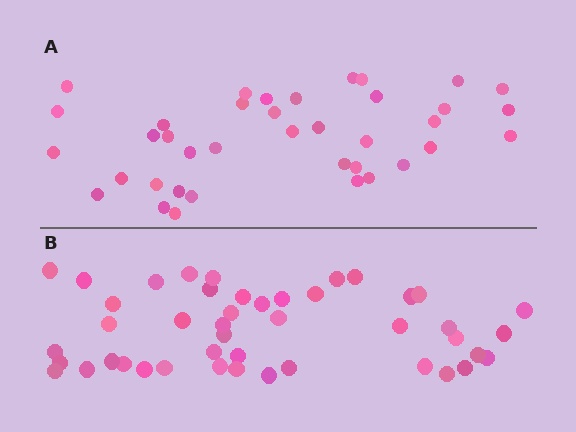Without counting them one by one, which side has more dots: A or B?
Region B (the bottom region) has more dots.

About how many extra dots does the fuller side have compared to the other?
Region B has roughly 8 or so more dots than region A.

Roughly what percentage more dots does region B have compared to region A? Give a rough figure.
About 20% more.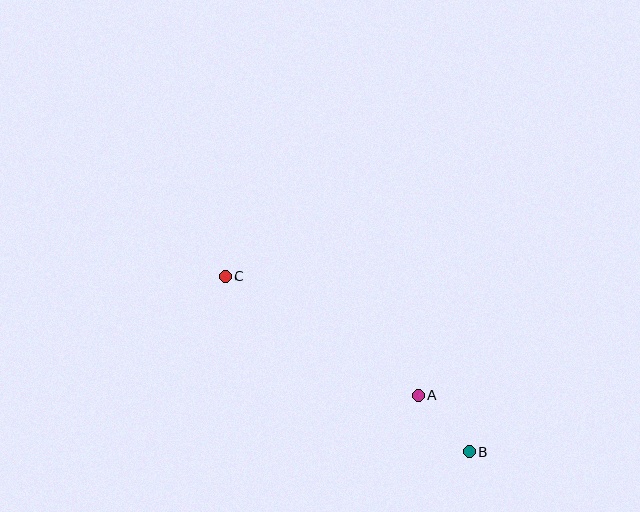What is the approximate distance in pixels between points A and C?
The distance between A and C is approximately 227 pixels.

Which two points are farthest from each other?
Points B and C are farthest from each other.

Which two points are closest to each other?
Points A and B are closest to each other.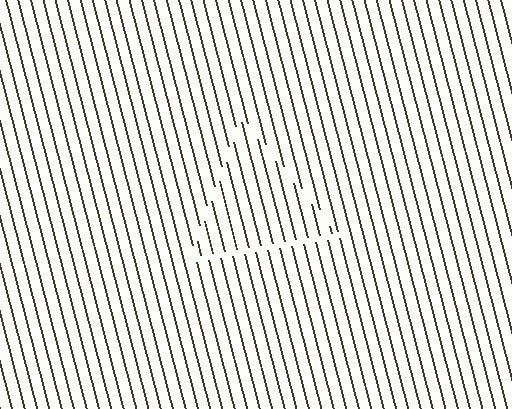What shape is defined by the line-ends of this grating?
An illusory triangle. The interior of the shape contains the same grating, shifted by half a period — the contour is defined by the phase discontinuity where line-ends from the inner and outer gratings abut.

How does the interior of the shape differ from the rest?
The interior of the shape contains the same grating, shifted by half a period — the contour is defined by the phase discontinuity where line-ends from the inner and outer gratings abut.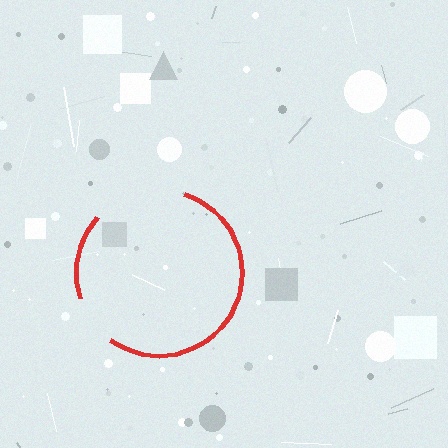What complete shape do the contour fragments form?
The contour fragments form a circle.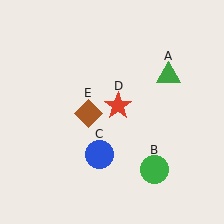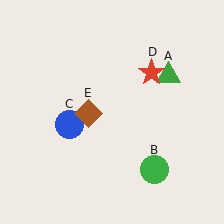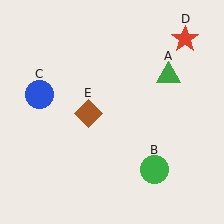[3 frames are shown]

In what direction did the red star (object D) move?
The red star (object D) moved up and to the right.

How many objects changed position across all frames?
2 objects changed position: blue circle (object C), red star (object D).